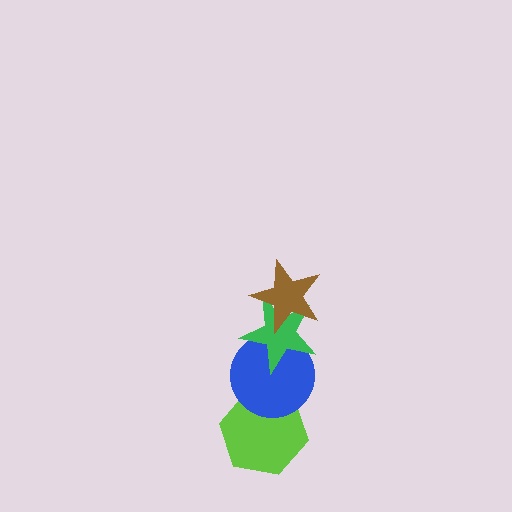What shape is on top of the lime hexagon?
The blue circle is on top of the lime hexagon.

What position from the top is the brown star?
The brown star is 1st from the top.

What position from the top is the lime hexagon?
The lime hexagon is 4th from the top.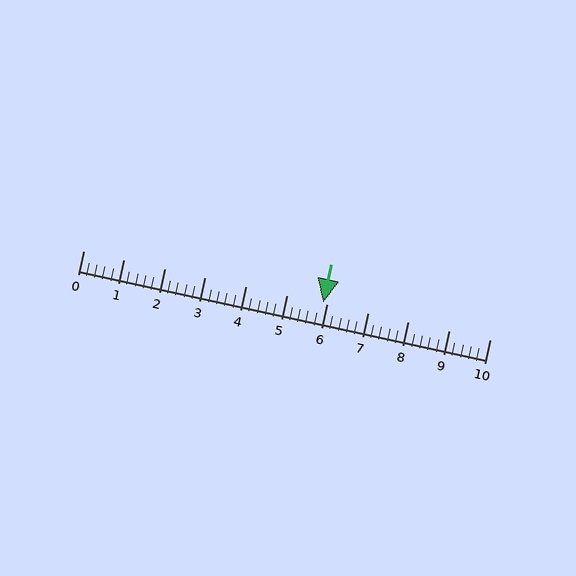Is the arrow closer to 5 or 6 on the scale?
The arrow is closer to 6.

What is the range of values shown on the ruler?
The ruler shows values from 0 to 10.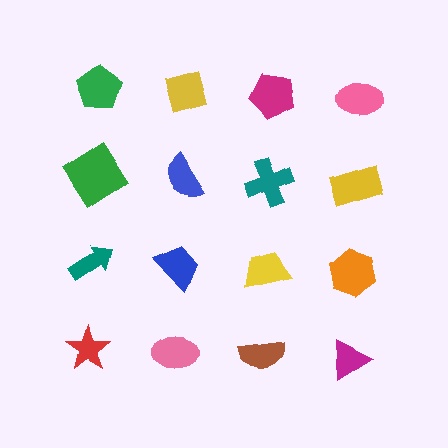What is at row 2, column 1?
A green diamond.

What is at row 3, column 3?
A yellow trapezoid.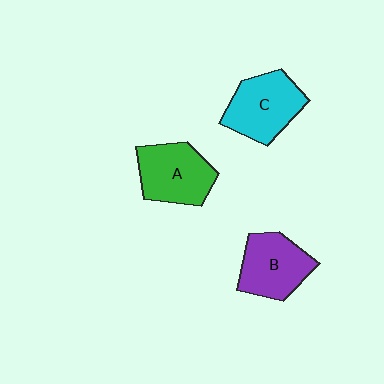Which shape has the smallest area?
Shape B (purple).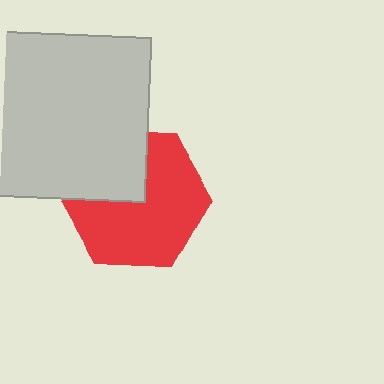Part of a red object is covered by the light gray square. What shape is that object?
It is a hexagon.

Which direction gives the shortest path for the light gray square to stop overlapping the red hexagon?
Moving up gives the shortest separation.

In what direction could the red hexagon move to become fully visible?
The red hexagon could move down. That would shift it out from behind the light gray square entirely.